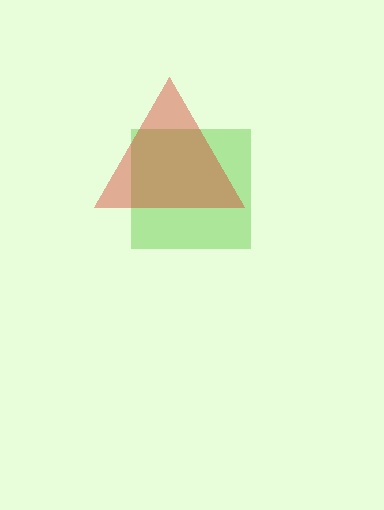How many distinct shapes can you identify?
There are 2 distinct shapes: a lime square, a red triangle.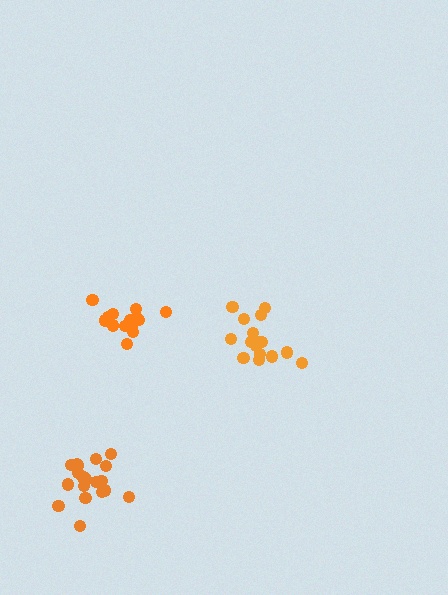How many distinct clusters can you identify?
There are 3 distinct clusters.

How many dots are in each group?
Group 1: 20 dots, Group 2: 16 dots, Group 3: 15 dots (51 total).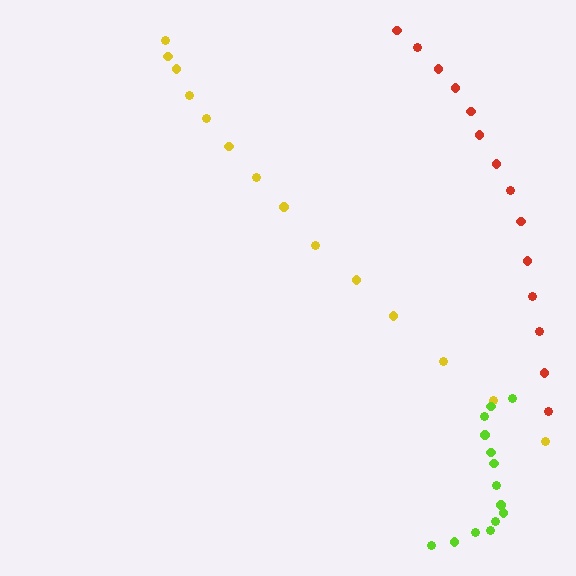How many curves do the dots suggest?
There are 3 distinct paths.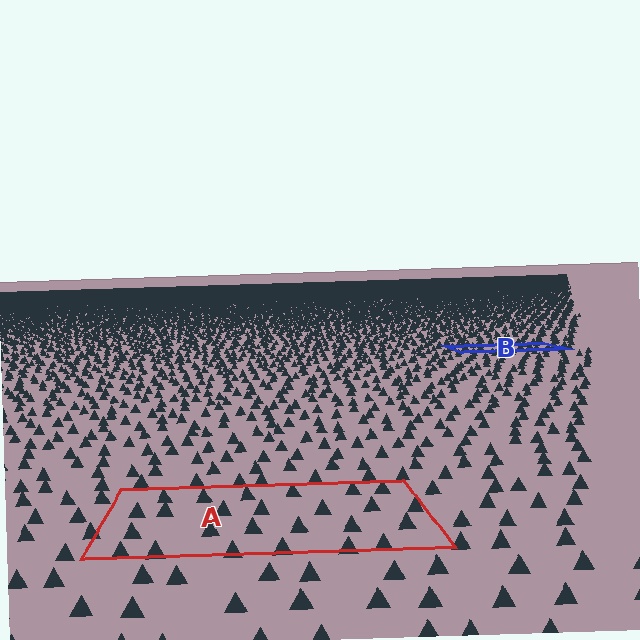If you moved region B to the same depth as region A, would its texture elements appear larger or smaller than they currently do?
They would appear larger. At a closer depth, the same texture elements are projected at a bigger on-screen size.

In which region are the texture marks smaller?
The texture marks are smaller in region B, because it is farther away.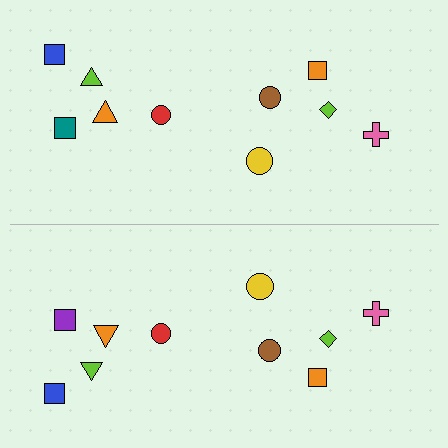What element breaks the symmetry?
The purple square on the bottom side breaks the symmetry — its mirror counterpart is teal.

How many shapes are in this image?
There are 20 shapes in this image.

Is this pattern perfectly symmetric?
No, the pattern is not perfectly symmetric. The purple square on the bottom side breaks the symmetry — its mirror counterpart is teal.